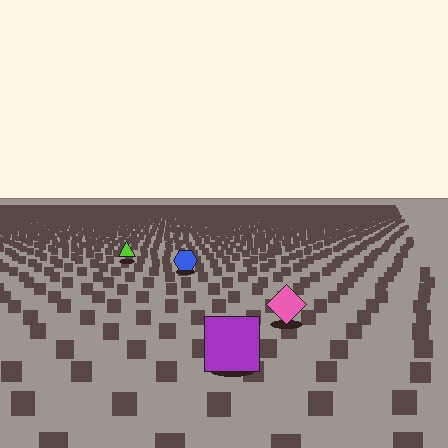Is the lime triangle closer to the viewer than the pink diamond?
No. The pink diamond is closer — you can tell from the texture gradient: the ground texture is coarser near it.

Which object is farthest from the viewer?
The lime triangle is farthest from the viewer. It appears smaller and the ground texture around it is denser.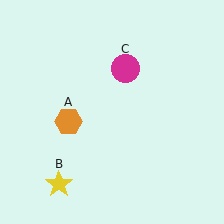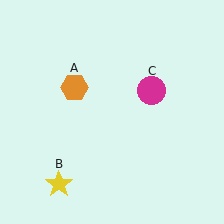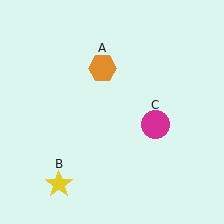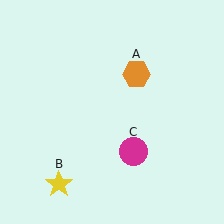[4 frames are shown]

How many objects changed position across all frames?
2 objects changed position: orange hexagon (object A), magenta circle (object C).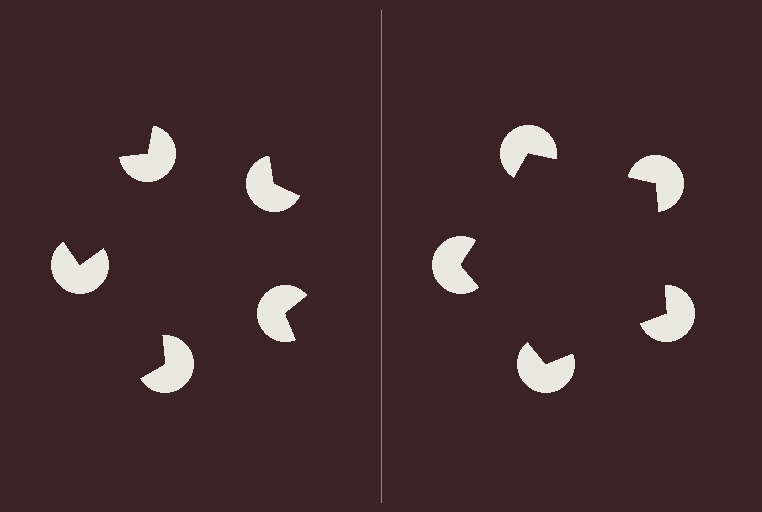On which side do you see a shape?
An illusory pentagon appears on the right side. On the left side the wedge cuts are rotated, so no coherent shape forms.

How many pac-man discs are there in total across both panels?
10 — 5 on each side.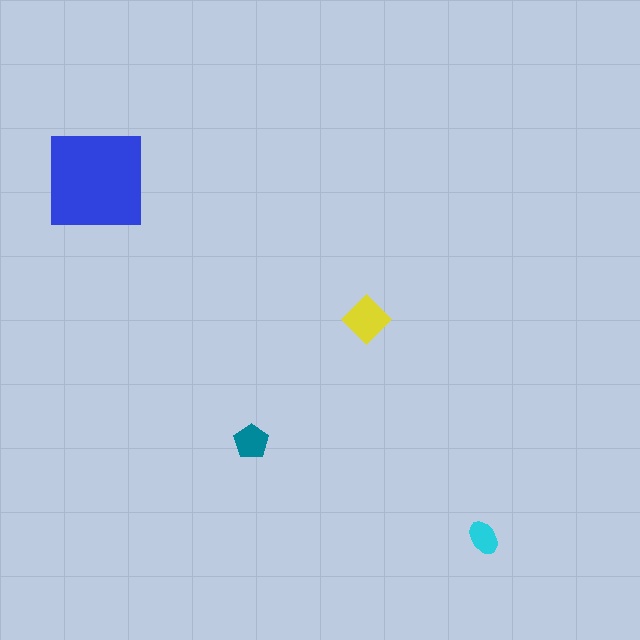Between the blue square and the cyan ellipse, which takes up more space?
The blue square.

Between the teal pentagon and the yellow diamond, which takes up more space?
The yellow diamond.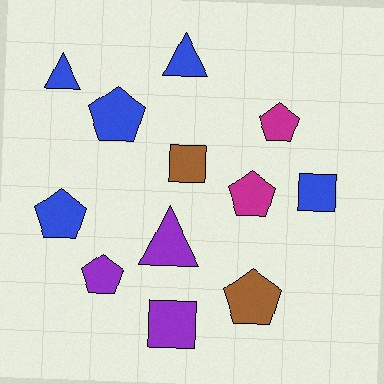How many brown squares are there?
There is 1 brown square.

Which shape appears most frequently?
Pentagon, with 6 objects.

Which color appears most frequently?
Blue, with 5 objects.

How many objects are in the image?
There are 12 objects.